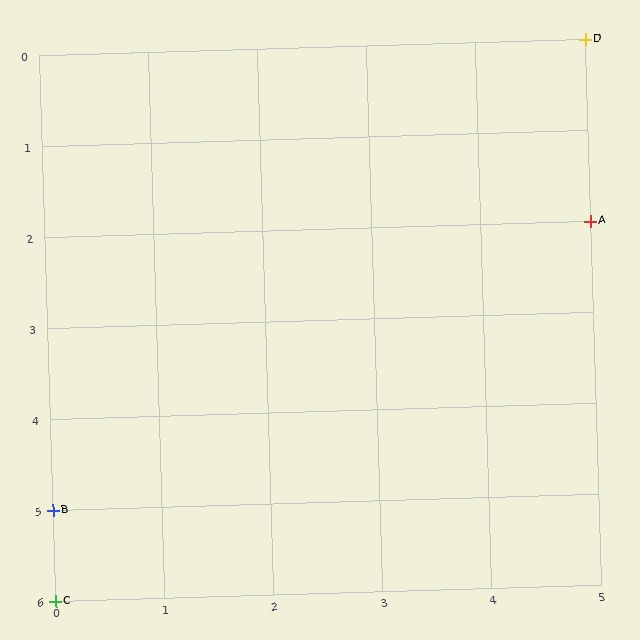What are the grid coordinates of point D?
Point D is at grid coordinates (5, 0).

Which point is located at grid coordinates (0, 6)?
Point C is at (0, 6).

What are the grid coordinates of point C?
Point C is at grid coordinates (0, 6).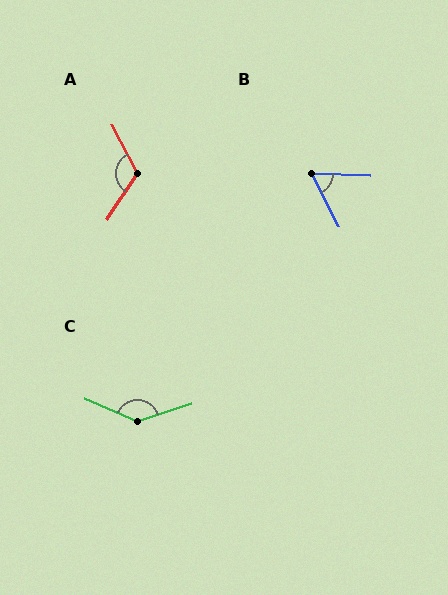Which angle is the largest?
C, at approximately 138 degrees.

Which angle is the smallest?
B, at approximately 60 degrees.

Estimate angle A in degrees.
Approximately 119 degrees.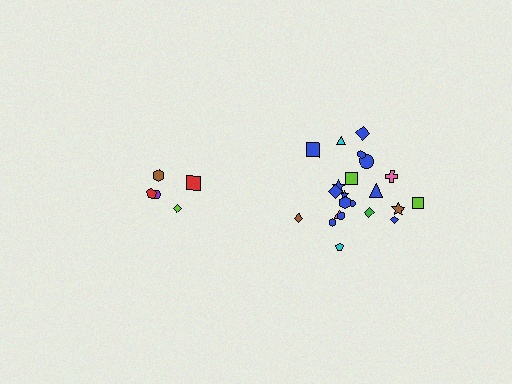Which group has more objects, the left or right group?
The right group.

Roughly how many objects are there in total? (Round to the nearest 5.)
Roughly 25 objects in total.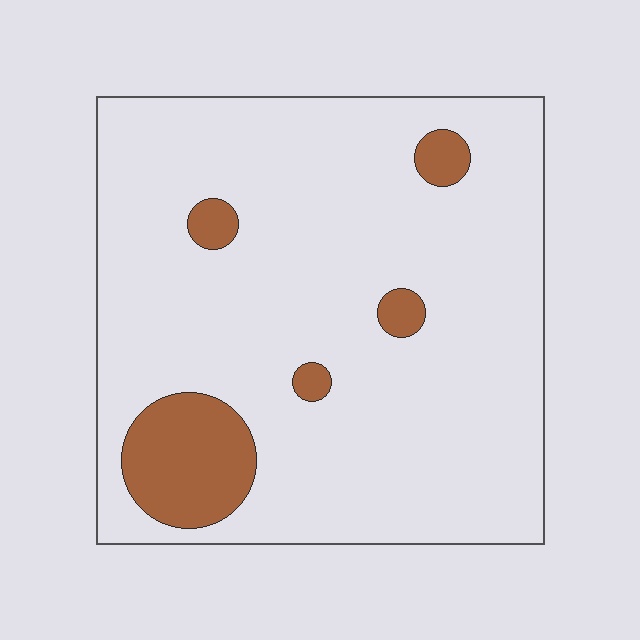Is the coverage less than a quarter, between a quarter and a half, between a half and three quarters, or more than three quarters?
Less than a quarter.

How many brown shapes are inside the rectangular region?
5.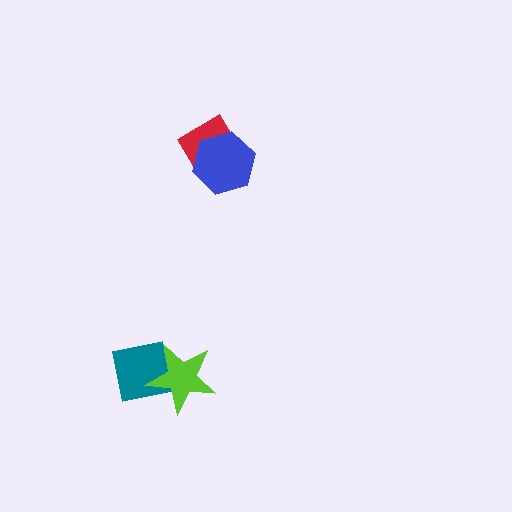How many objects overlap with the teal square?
1 object overlaps with the teal square.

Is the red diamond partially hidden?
Yes, it is partially covered by another shape.